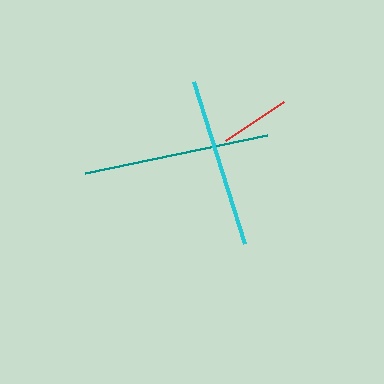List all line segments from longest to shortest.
From longest to shortest: teal, cyan, red.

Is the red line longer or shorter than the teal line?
The teal line is longer than the red line.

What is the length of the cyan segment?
The cyan segment is approximately 170 pixels long.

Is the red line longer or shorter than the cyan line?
The cyan line is longer than the red line.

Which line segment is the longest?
The teal line is the longest at approximately 186 pixels.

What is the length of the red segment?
The red segment is approximately 70 pixels long.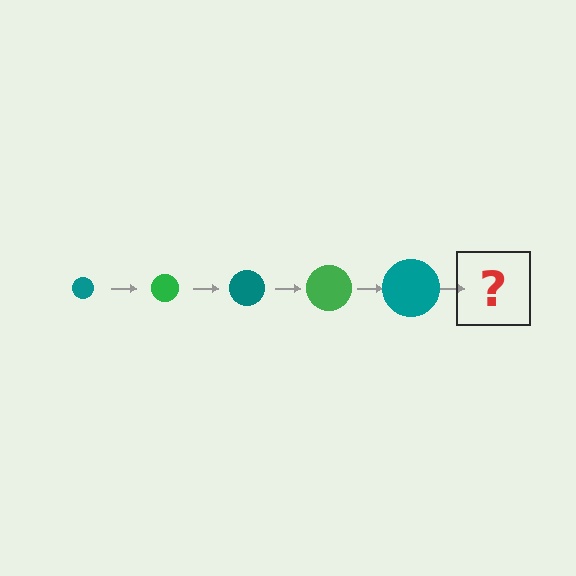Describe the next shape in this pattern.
It should be a green circle, larger than the previous one.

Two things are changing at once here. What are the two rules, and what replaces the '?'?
The two rules are that the circle grows larger each step and the color cycles through teal and green. The '?' should be a green circle, larger than the previous one.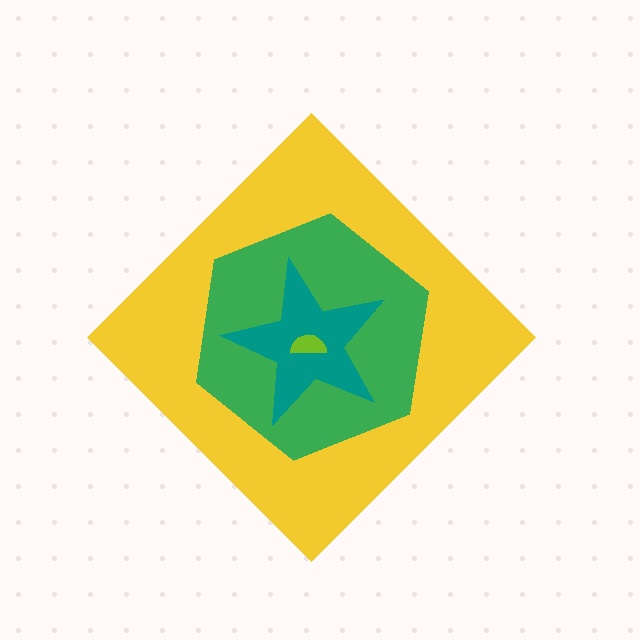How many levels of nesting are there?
4.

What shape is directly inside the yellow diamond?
The green hexagon.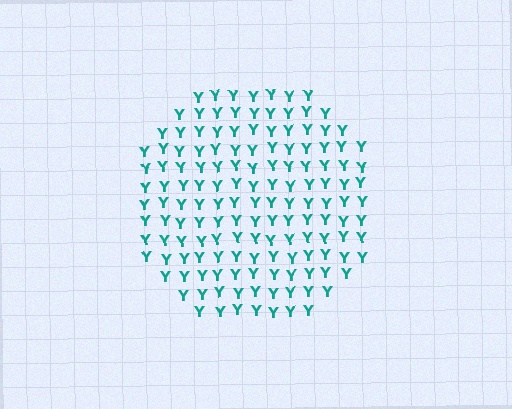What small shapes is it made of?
It is made of small letter Y's.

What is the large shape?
The large shape is a circle.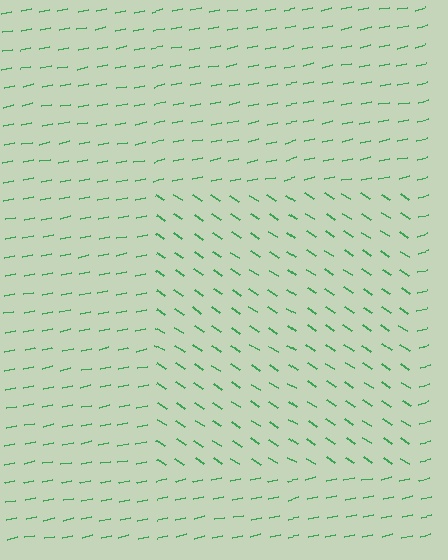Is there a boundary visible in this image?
Yes, there is a texture boundary formed by a change in line orientation.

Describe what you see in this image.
The image is filled with small green line segments. A rectangle region in the image has lines oriented differently from the surrounding lines, creating a visible texture boundary.